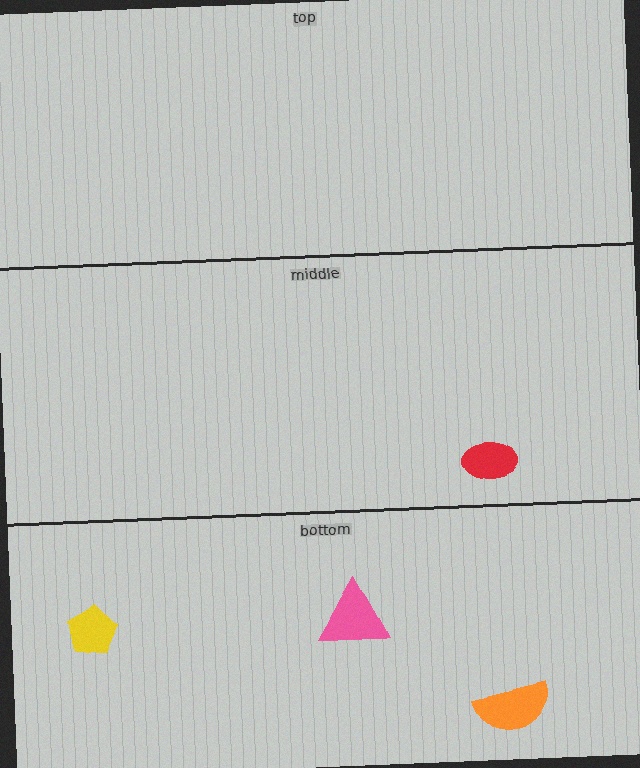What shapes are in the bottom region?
The orange semicircle, the pink triangle, the yellow pentagon.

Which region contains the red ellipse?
The middle region.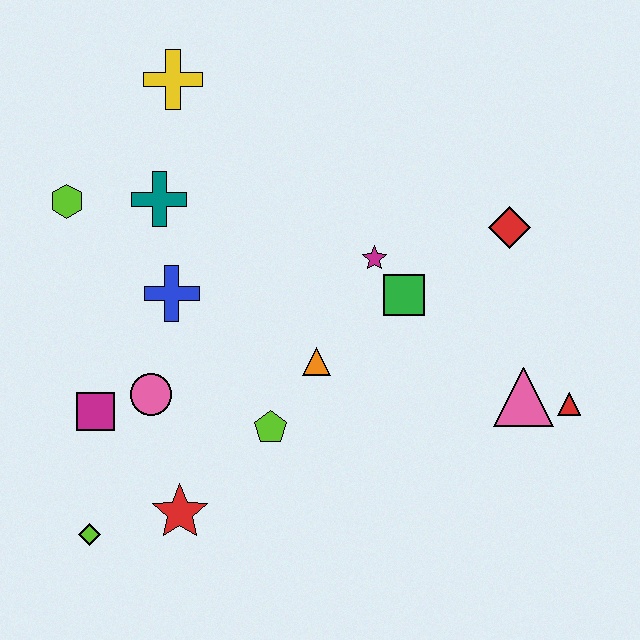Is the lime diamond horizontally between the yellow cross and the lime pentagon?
No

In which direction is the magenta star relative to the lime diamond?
The magenta star is to the right of the lime diamond.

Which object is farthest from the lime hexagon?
The red triangle is farthest from the lime hexagon.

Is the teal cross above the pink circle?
Yes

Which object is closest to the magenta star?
The green square is closest to the magenta star.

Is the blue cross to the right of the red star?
No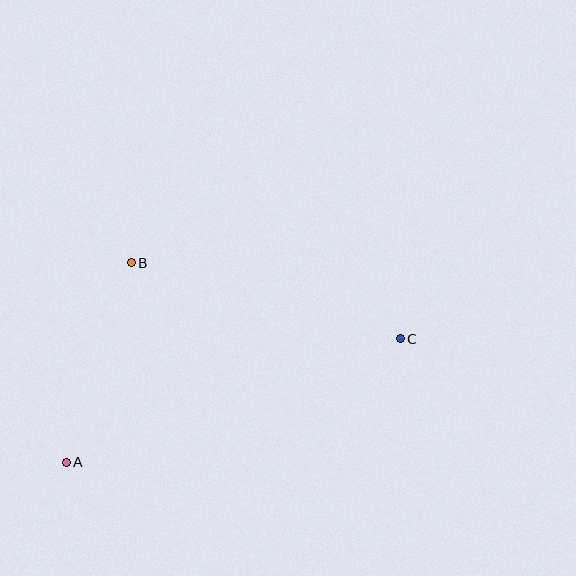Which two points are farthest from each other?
Points A and C are farthest from each other.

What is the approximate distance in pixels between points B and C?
The distance between B and C is approximately 280 pixels.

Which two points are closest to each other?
Points A and B are closest to each other.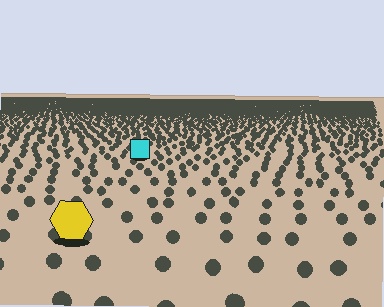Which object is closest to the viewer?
The yellow hexagon is closest. The texture marks near it are larger and more spread out.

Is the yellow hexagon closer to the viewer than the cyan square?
Yes. The yellow hexagon is closer — you can tell from the texture gradient: the ground texture is coarser near it.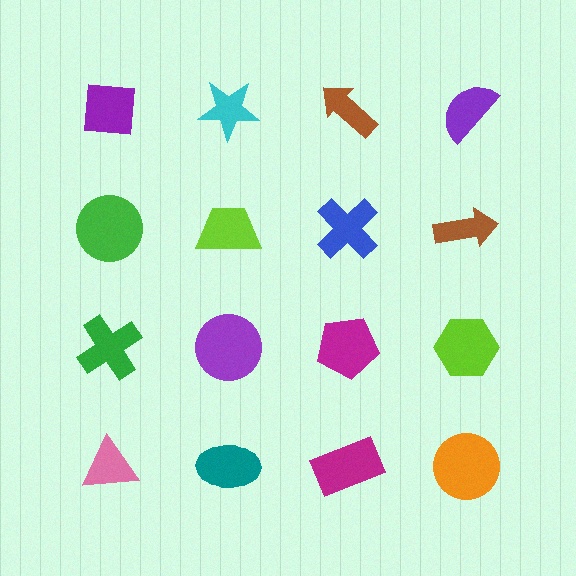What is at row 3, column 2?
A purple circle.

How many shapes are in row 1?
4 shapes.